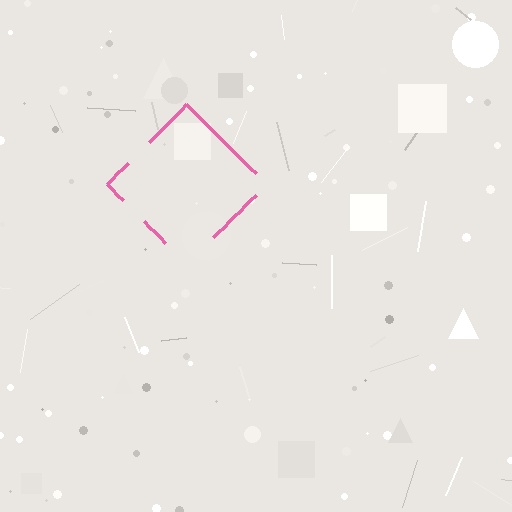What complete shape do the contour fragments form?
The contour fragments form a diamond.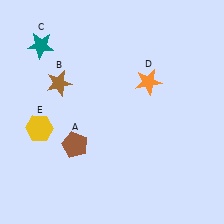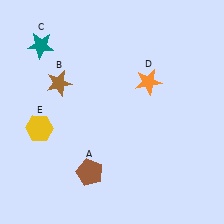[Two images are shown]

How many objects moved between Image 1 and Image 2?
1 object moved between the two images.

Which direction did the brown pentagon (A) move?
The brown pentagon (A) moved down.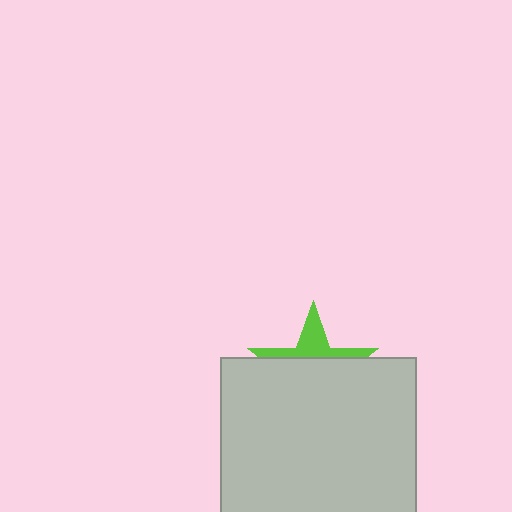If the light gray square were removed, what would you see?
You would see the complete lime star.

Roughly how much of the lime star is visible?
A small part of it is visible (roughly 35%).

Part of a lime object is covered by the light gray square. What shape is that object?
It is a star.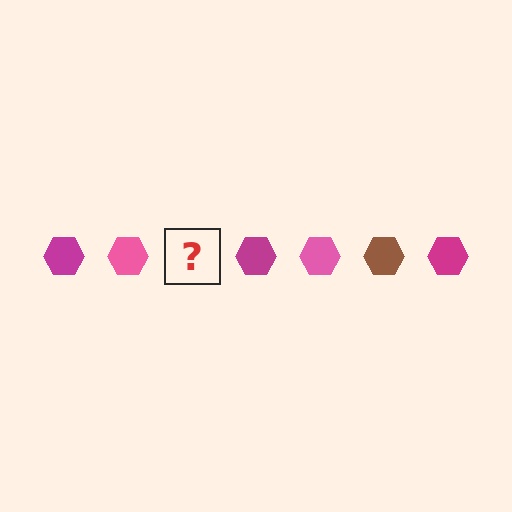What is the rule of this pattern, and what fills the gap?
The rule is that the pattern cycles through magenta, pink, brown hexagons. The gap should be filled with a brown hexagon.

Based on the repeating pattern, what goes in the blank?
The blank should be a brown hexagon.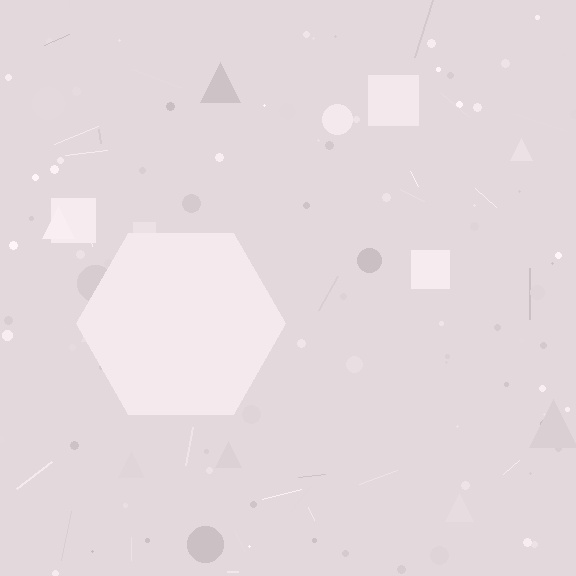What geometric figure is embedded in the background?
A hexagon is embedded in the background.